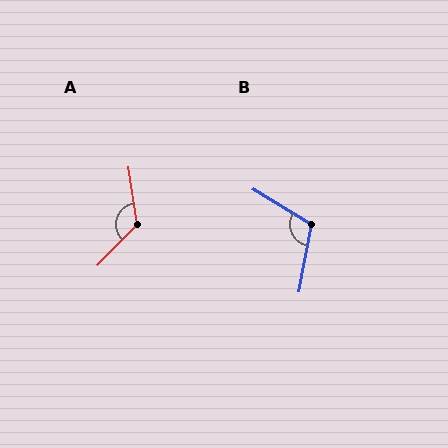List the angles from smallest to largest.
B (111°), A (127°).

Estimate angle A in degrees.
Approximately 127 degrees.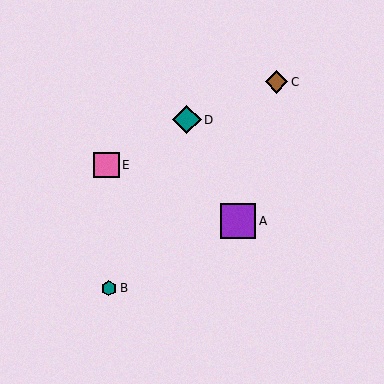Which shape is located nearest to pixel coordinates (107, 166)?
The pink square (labeled E) at (106, 165) is nearest to that location.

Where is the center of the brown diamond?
The center of the brown diamond is at (276, 82).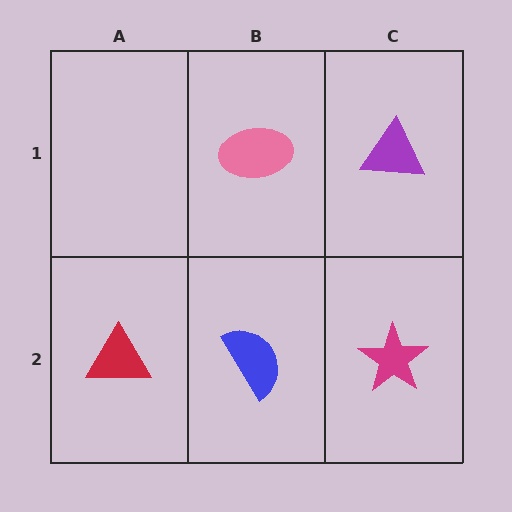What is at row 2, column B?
A blue semicircle.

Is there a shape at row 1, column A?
No, that cell is empty.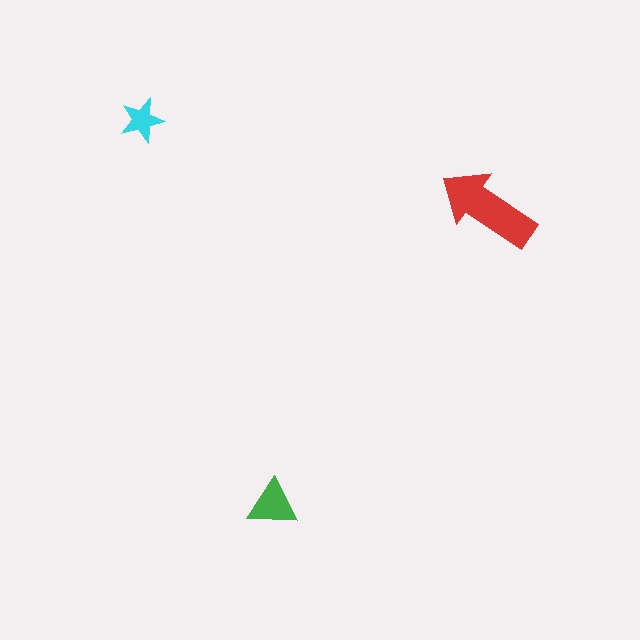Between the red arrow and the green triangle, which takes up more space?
The red arrow.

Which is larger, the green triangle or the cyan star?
The green triangle.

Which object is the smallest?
The cyan star.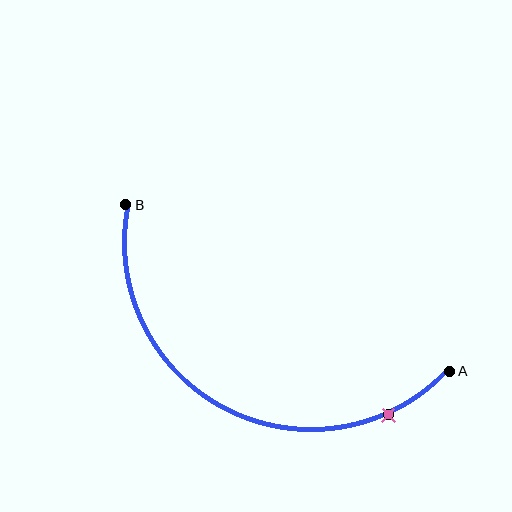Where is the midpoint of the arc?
The arc midpoint is the point on the curve farthest from the straight line joining A and B. It sits below that line.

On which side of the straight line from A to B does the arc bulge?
The arc bulges below the straight line connecting A and B.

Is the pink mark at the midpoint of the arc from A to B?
No. The pink mark lies on the arc but is closer to endpoint A. The arc midpoint would be at the point on the curve equidistant along the arc from both A and B.